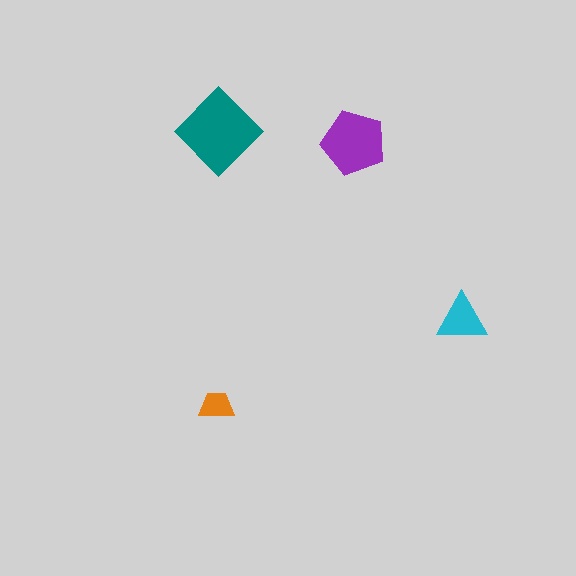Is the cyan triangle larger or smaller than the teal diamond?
Smaller.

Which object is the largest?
The teal diamond.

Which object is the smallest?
The orange trapezoid.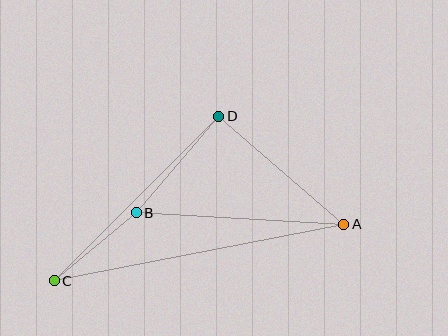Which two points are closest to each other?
Points B and C are closest to each other.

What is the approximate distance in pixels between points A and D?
The distance between A and D is approximately 165 pixels.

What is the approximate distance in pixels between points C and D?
The distance between C and D is approximately 233 pixels.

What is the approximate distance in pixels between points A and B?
The distance between A and B is approximately 208 pixels.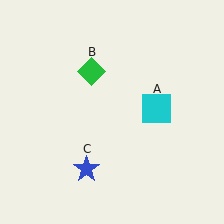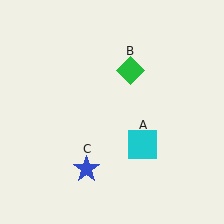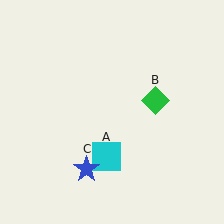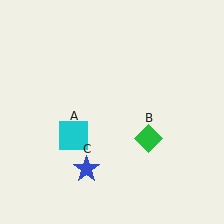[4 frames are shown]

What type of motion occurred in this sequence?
The cyan square (object A), green diamond (object B) rotated clockwise around the center of the scene.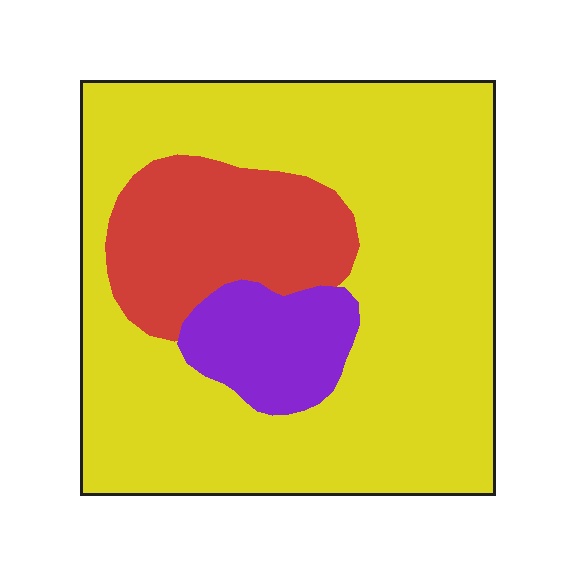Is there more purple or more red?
Red.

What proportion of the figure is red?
Red takes up less than a quarter of the figure.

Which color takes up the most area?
Yellow, at roughly 70%.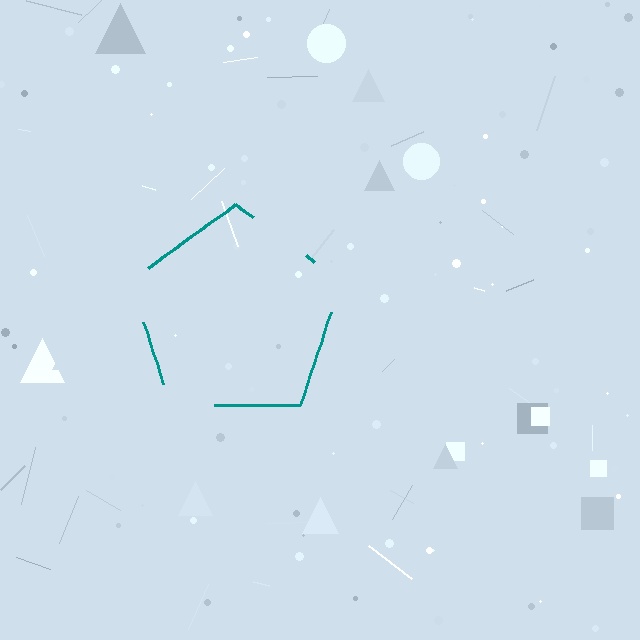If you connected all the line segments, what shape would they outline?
They would outline a pentagon.